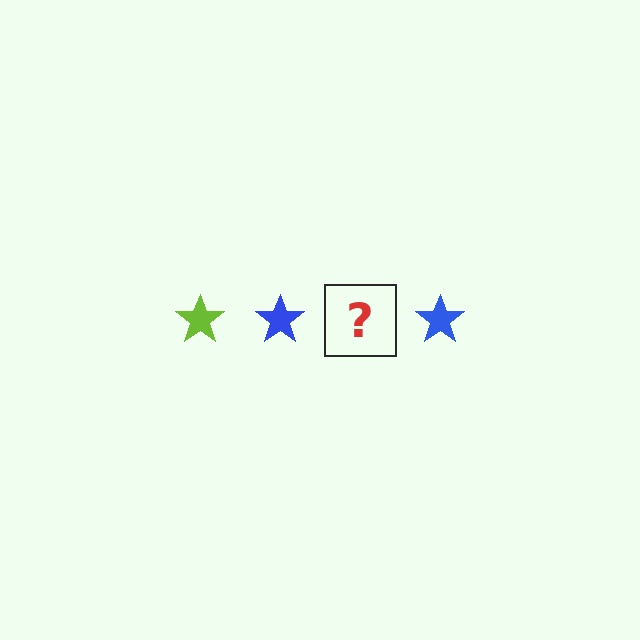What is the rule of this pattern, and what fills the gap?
The rule is that the pattern cycles through lime, blue stars. The gap should be filled with a lime star.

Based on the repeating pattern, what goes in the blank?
The blank should be a lime star.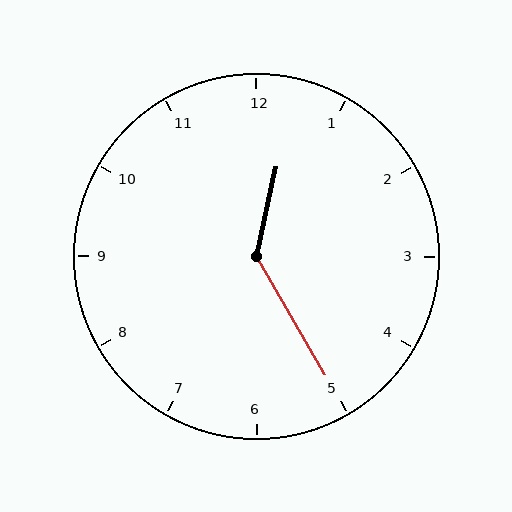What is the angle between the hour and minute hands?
Approximately 138 degrees.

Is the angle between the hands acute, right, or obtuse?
It is obtuse.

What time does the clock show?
12:25.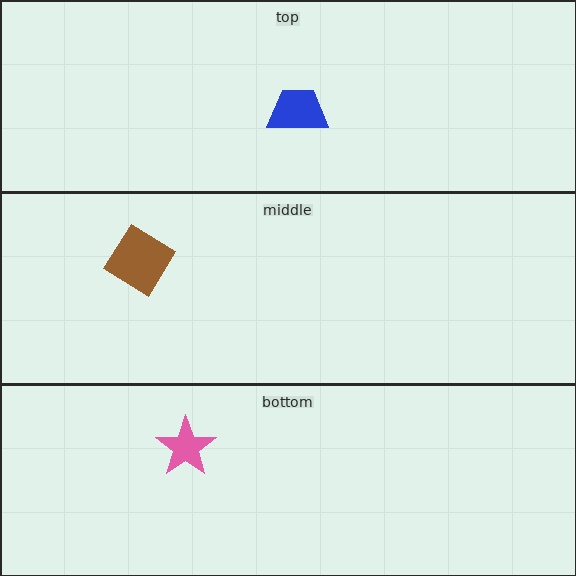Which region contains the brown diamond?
The middle region.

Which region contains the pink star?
The bottom region.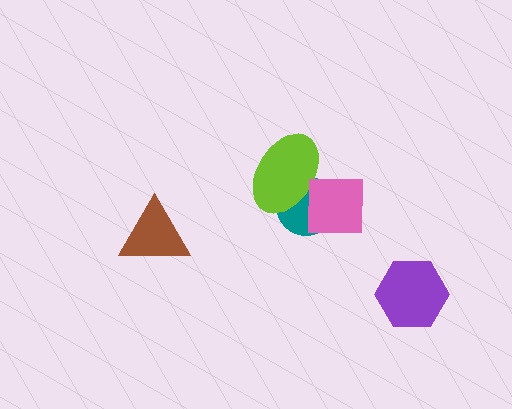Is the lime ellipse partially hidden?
Yes, it is partially covered by another shape.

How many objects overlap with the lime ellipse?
2 objects overlap with the lime ellipse.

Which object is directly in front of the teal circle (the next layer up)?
The lime ellipse is directly in front of the teal circle.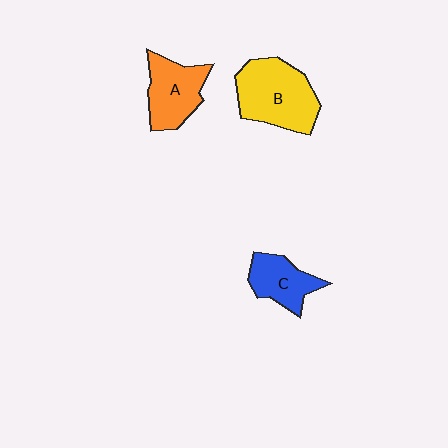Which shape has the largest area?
Shape B (yellow).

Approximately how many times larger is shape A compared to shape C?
Approximately 1.3 times.